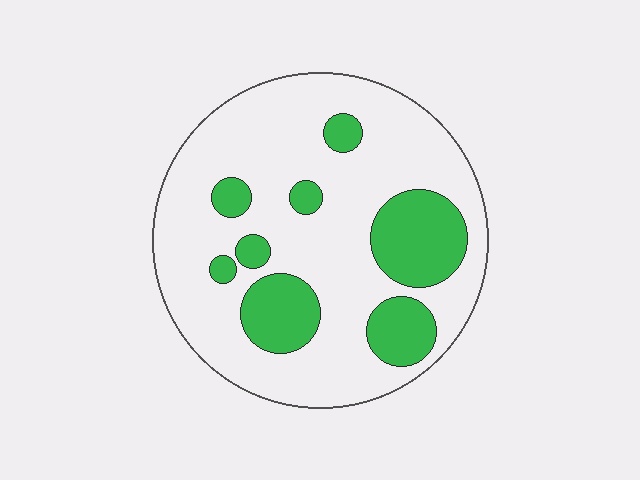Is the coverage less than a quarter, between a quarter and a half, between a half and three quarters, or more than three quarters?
Less than a quarter.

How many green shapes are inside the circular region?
8.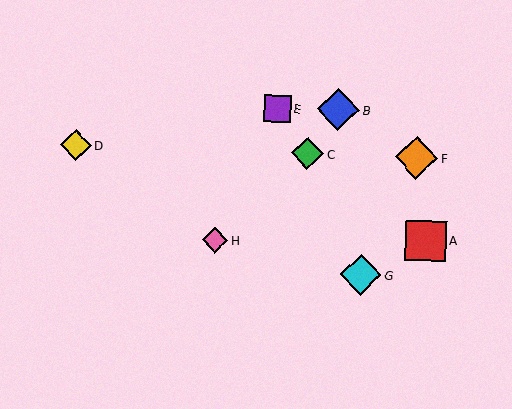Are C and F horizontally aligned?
Yes, both are at y≈154.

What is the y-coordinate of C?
Object C is at y≈154.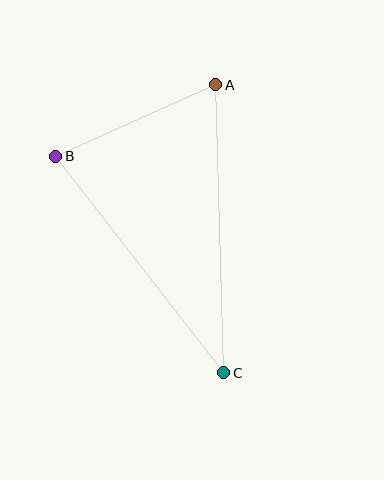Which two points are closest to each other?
Points A and B are closest to each other.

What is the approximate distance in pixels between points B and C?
The distance between B and C is approximately 274 pixels.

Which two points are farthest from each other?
Points A and C are farthest from each other.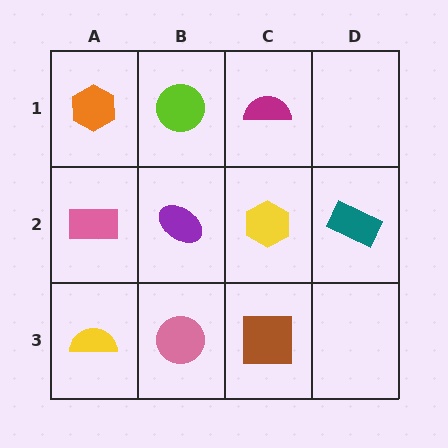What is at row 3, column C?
A brown square.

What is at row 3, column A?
A yellow semicircle.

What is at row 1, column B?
A lime circle.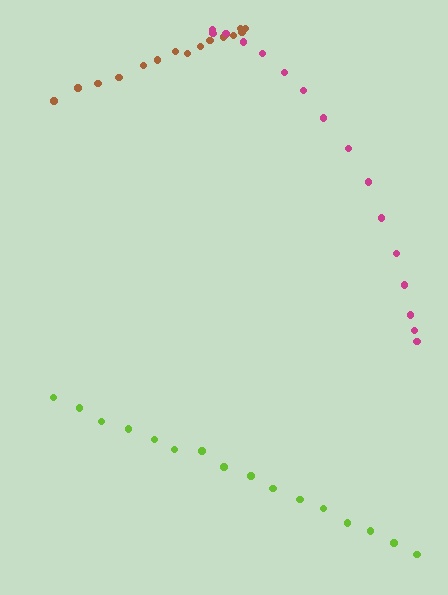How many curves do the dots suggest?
There are 3 distinct paths.